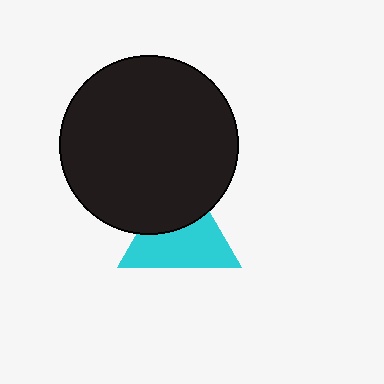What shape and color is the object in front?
The object in front is a black circle.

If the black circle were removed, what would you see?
You would see the complete cyan triangle.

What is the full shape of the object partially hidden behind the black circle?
The partially hidden object is a cyan triangle.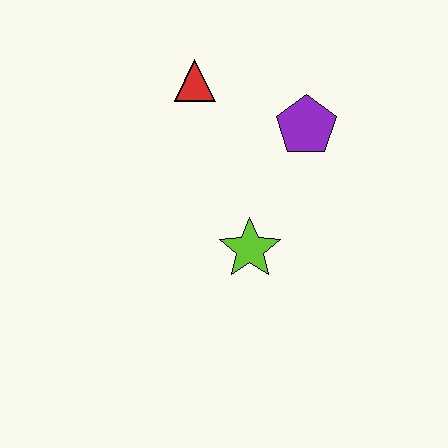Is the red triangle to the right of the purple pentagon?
No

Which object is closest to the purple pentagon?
The red triangle is closest to the purple pentagon.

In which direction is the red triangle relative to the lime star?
The red triangle is above the lime star.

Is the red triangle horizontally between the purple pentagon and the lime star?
No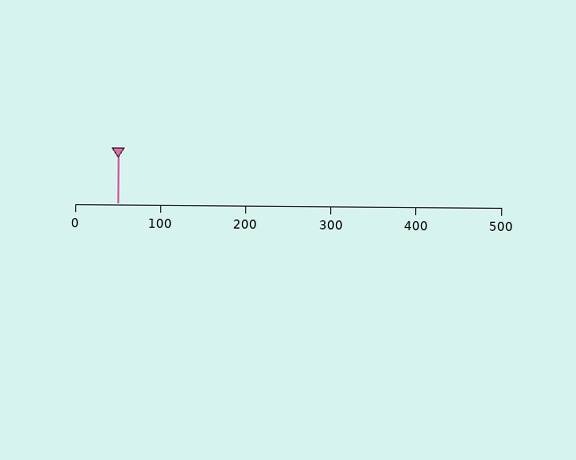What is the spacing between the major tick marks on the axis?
The major ticks are spaced 100 apart.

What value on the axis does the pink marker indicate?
The marker indicates approximately 50.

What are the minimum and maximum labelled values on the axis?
The axis runs from 0 to 500.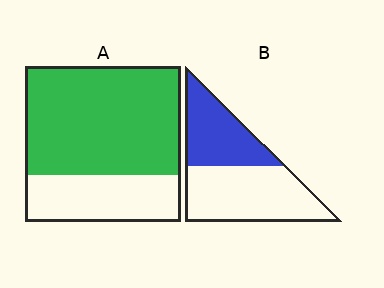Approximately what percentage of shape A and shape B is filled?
A is approximately 70% and B is approximately 40%.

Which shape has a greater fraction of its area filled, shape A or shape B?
Shape A.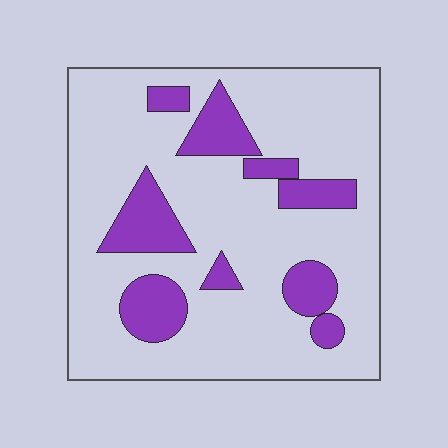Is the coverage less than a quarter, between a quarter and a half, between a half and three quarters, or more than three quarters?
Less than a quarter.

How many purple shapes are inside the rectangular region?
9.